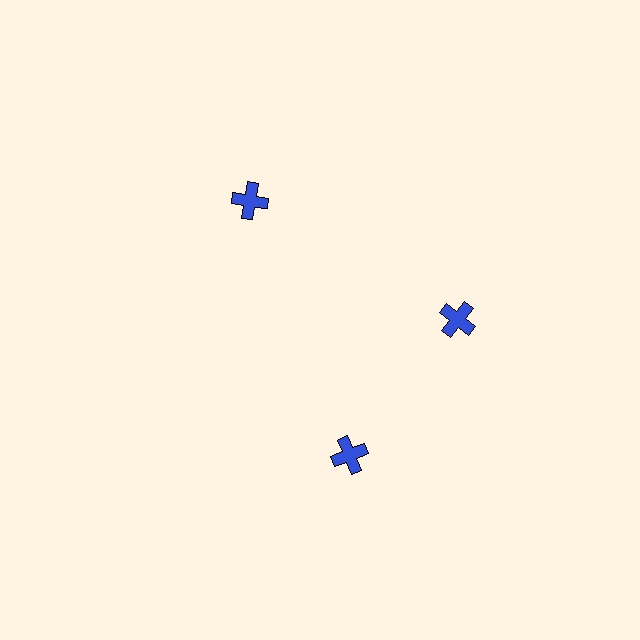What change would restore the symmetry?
The symmetry would be restored by rotating it back into even spacing with its neighbors so that all 3 crosses sit at equal angles and equal distance from the center.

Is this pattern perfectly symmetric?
No. The 3 blue crosses are arranged in a ring, but one element near the 7 o'clock position is rotated out of alignment along the ring, breaking the 3-fold rotational symmetry.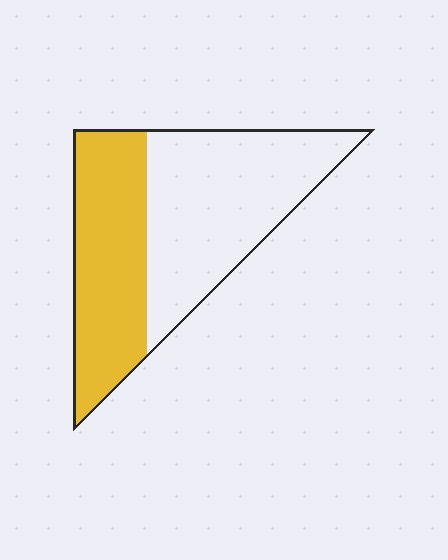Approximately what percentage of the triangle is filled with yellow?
Approximately 45%.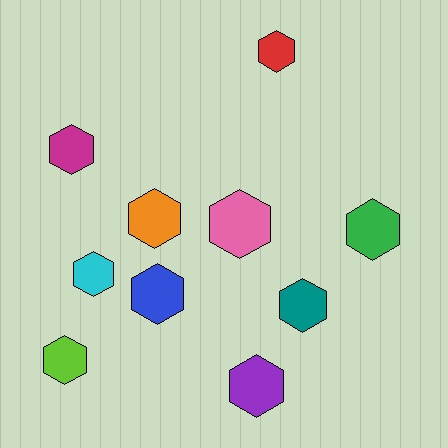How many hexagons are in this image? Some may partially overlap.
There are 10 hexagons.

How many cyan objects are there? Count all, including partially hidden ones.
There is 1 cyan object.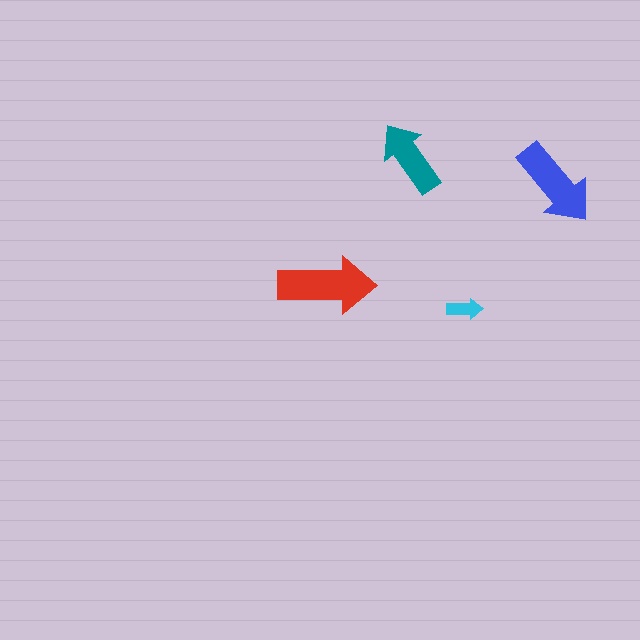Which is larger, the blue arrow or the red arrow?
The red one.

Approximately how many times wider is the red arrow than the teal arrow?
About 1.5 times wider.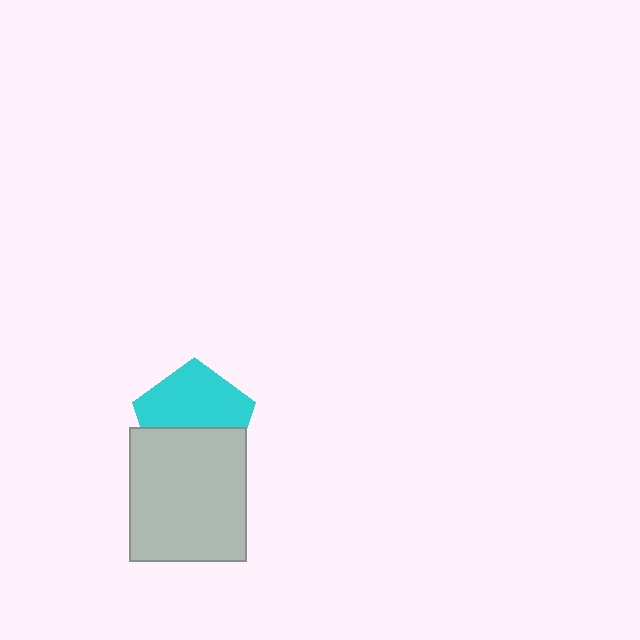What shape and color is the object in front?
The object in front is a light gray rectangle.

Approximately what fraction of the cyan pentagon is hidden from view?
Roughly 43% of the cyan pentagon is hidden behind the light gray rectangle.